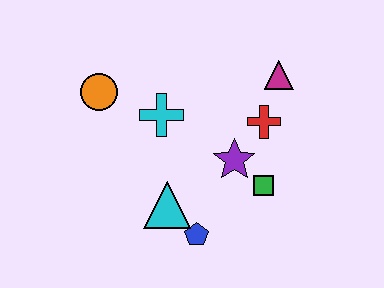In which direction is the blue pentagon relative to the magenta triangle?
The blue pentagon is below the magenta triangle.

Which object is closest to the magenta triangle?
The red cross is closest to the magenta triangle.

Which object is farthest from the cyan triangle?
The magenta triangle is farthest from the cyan triangle.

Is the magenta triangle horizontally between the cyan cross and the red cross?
No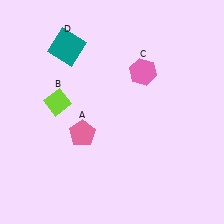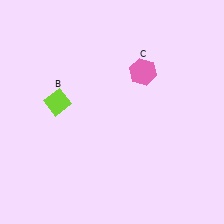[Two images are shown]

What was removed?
The pink pentagon (A), the teal square (D) were removed in Image 2.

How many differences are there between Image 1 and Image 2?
There are 2 differences between the two images.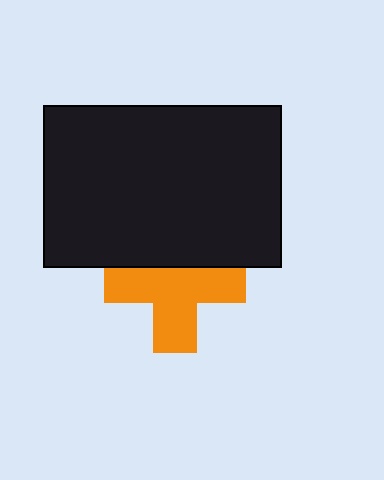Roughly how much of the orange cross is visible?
Most of it is visible (roughly 69%).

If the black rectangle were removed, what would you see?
You would see the complete orange cross.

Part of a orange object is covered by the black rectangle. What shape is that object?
It is a cross.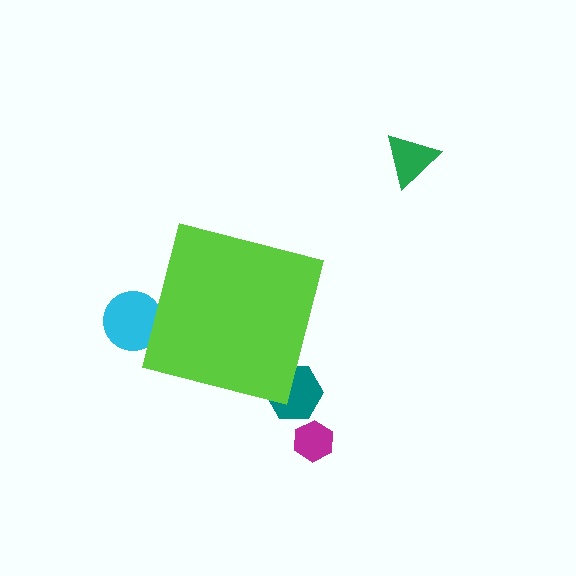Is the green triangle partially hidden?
No, the green triangle is fully visible.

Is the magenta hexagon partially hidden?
No, the magenta hexagon is fully visible.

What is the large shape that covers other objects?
A lime square.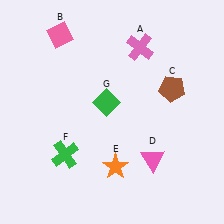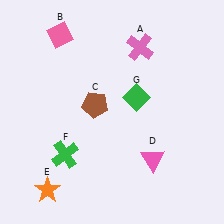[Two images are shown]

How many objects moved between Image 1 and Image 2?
3 objects moved between the two images.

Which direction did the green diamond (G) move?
The green diamond (G) moved right.